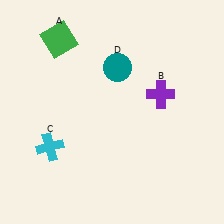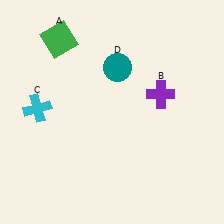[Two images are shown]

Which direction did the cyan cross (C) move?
The cyan cross (C) moved up.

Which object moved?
The cyan cross (C) moved up.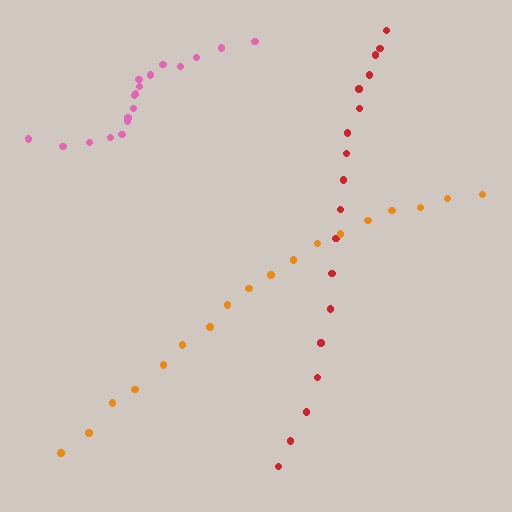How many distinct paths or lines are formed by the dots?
There are 3 distinct paths.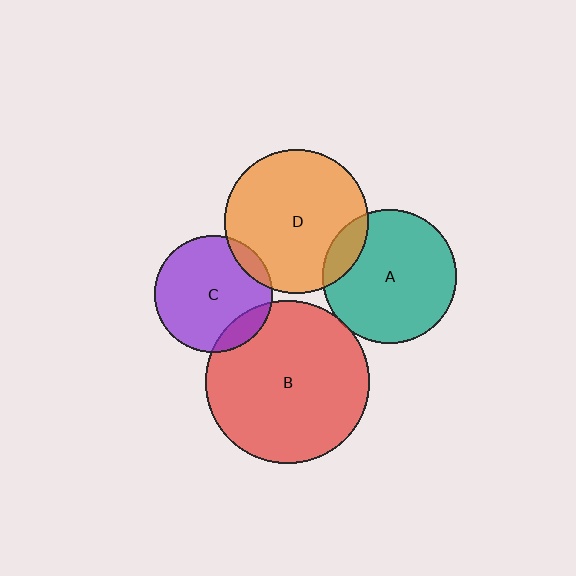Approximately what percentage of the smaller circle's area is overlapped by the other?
Approximately 15%.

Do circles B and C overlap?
Yes.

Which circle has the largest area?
Circle B (red).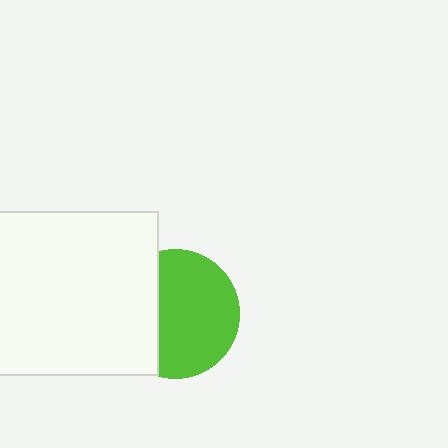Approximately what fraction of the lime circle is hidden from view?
Roughly 34% of the lime circle is hidden behind the white rectangle.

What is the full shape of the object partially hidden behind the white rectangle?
The partially hidden object is a lime circle.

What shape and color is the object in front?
The object in front is a white rectangle.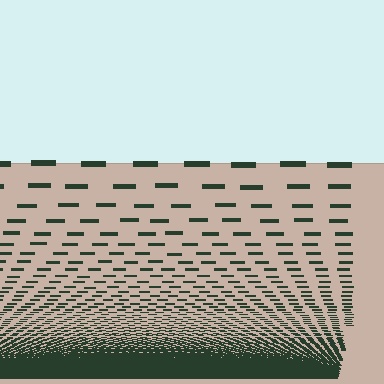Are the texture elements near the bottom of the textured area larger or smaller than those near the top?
Smaller. The gradient is inverted — elements near the bottom are smaller and denser.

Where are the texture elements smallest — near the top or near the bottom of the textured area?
Near the bottom.